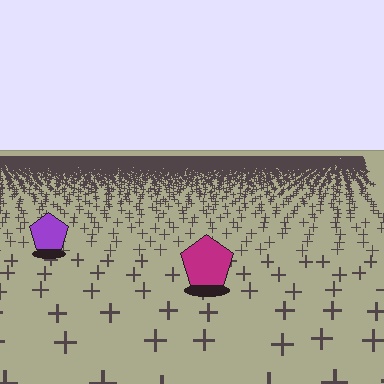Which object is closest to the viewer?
The magenta pentagon is closest. The texture marks near it are larger and more spread out.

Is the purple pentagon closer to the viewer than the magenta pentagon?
No. The magenta pentagon is closer — you can tell from the texture gradient: the ground texture is coarser near it.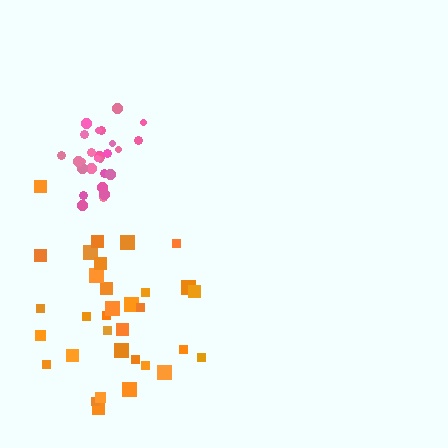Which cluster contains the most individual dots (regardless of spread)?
Orange (33).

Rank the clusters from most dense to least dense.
pink, orange.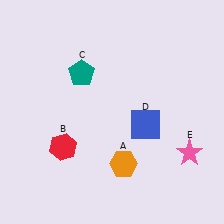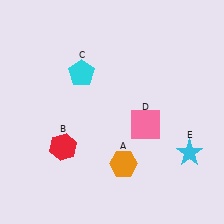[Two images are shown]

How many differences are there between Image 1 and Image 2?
There are 3 differences between the two images.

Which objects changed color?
C changed from teal to cyan. D changed from blue to pink. E changed from pink to cyan.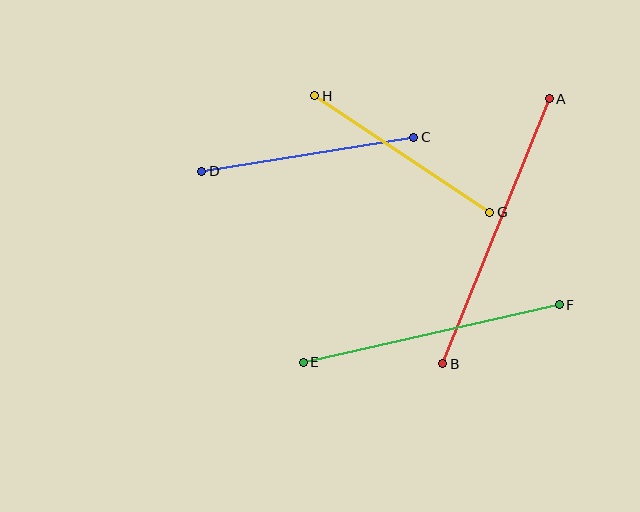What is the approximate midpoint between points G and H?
The midpoint is at approximately (402, 154) pixels.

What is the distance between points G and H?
The distance is approximately 210 pixels.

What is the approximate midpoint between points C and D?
The midpoint is at approximately (308, 154) pixels.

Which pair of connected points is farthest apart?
Points A and B are farthest apart.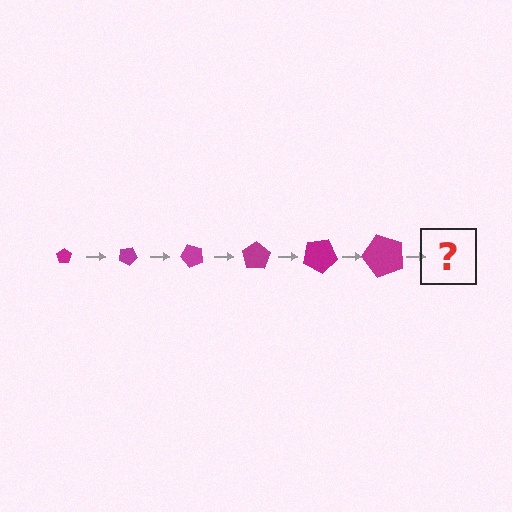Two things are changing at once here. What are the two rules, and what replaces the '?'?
The two rules are that the pentagon grows larger each step and it rotates 25 degrees each step. The '?' should be a pentagon, larger than the previous one and rotated 150 degrees from the start.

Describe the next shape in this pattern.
It should be a pentagon, larger than the previous one and rotated 150 degrees from the start.